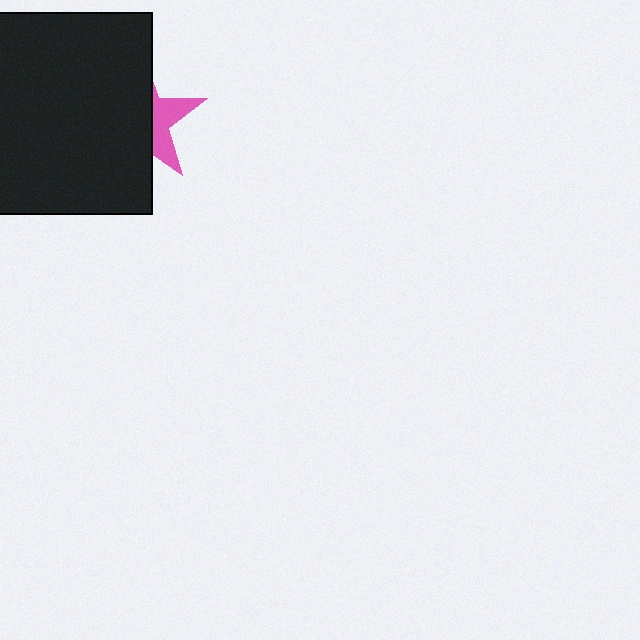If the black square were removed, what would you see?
You would see the complete pink star.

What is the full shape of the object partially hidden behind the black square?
The partially hidden object is a pink star.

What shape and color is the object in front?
The object in front is a black square.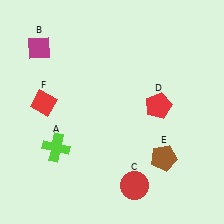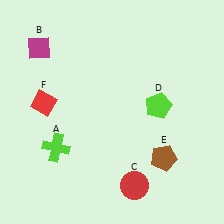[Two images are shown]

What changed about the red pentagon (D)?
In Image 1, D is red. In Image 2, it changed to lime.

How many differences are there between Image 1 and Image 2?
There is 1 difference between the two images.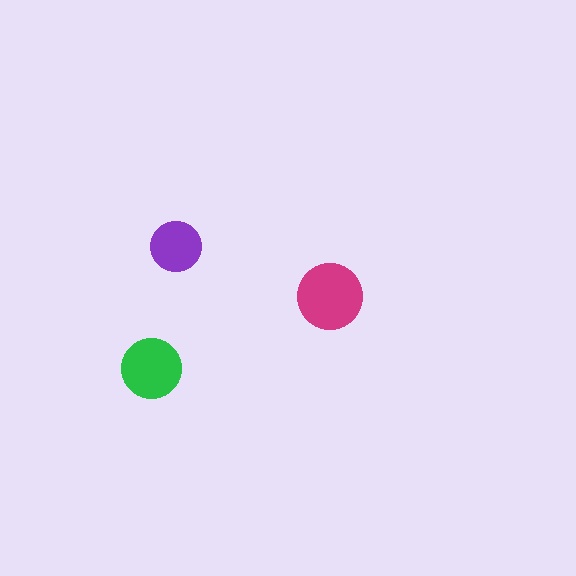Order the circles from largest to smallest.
the magenta one, the green one, the purple one.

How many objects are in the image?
There are 3 objects in the image.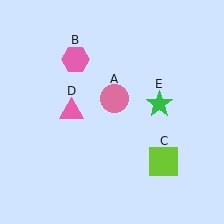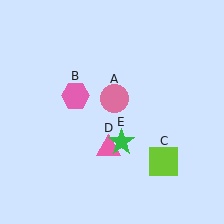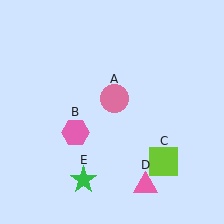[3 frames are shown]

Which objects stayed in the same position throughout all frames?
Pink circle (object A) and lime square (object C) remained stationary.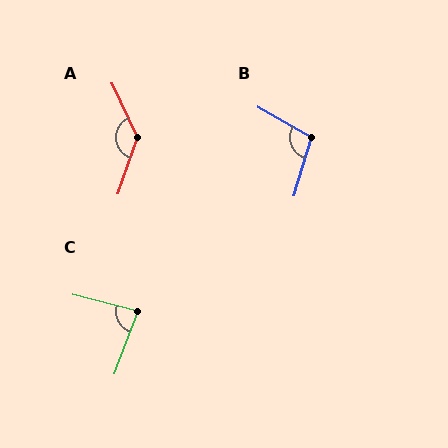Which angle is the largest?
A, at approximately 136 degrees.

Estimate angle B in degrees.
Approximately 103 degrees.